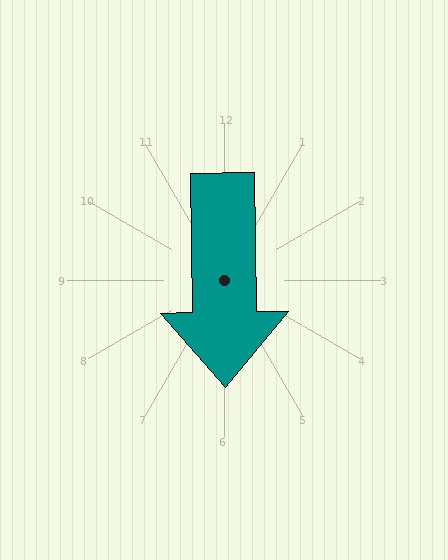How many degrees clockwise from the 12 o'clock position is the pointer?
Approximately 179 degrees.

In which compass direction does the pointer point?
South.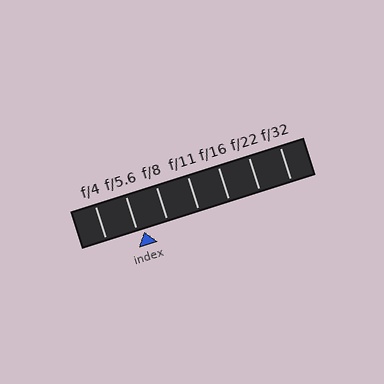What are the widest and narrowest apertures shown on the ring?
The widest aperture shown is f/4 and the narrowest is f/32.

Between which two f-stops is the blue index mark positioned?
The index mark is between f/5.6 and f/8.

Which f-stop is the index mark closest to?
The index mark is closest to f/5.6.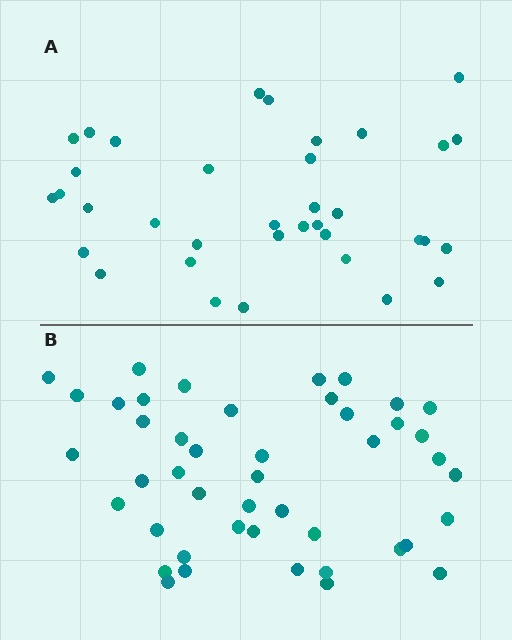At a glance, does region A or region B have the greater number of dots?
Region B (the bottom region) has more dots.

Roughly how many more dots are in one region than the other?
Region B has roughly 8 or so more dots than region A.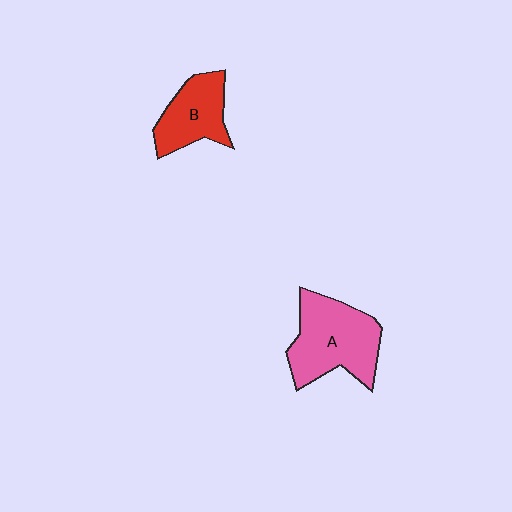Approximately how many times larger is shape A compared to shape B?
Approximately 1.5 times.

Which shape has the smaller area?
Shape B (red).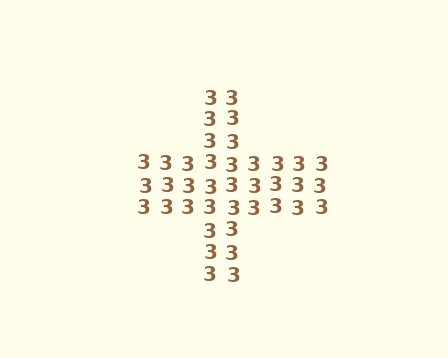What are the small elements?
The small elements are digit 3's.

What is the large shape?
The large shape is a cross.